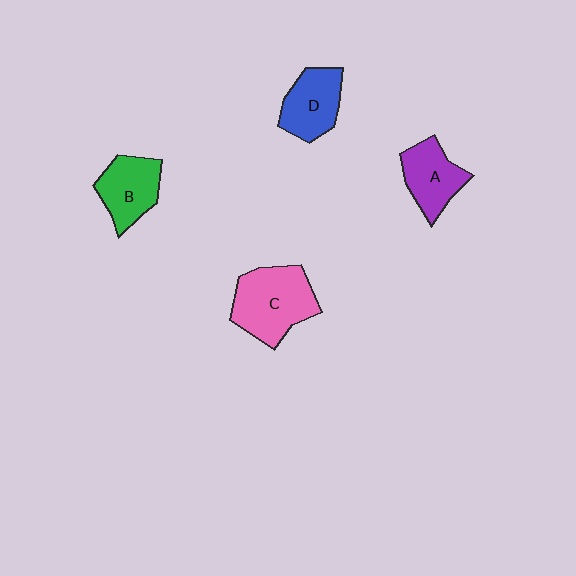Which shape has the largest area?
Shape C (pink).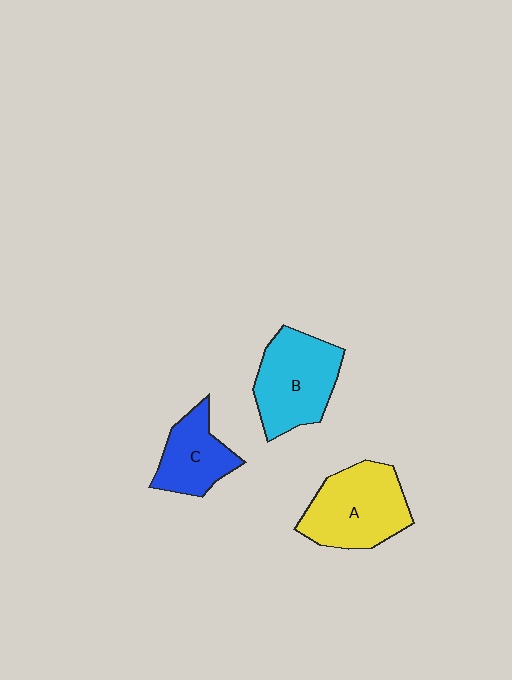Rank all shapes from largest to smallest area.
From largest to smallest: A (yellow), B (cyan), C (blue).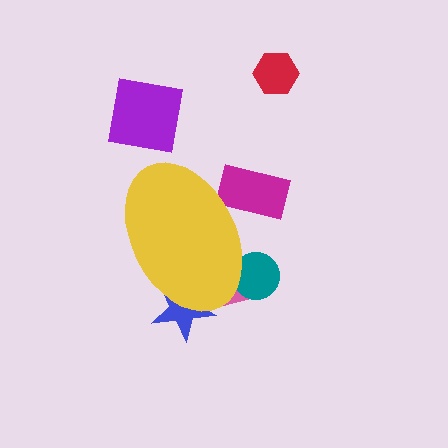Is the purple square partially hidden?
No, the purple square is fully visible.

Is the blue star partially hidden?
Yes, the blue star is partially hidden behind the yellow ellipse.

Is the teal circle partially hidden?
Yes, the teal circle is partially hidden behind the yellow ellipse.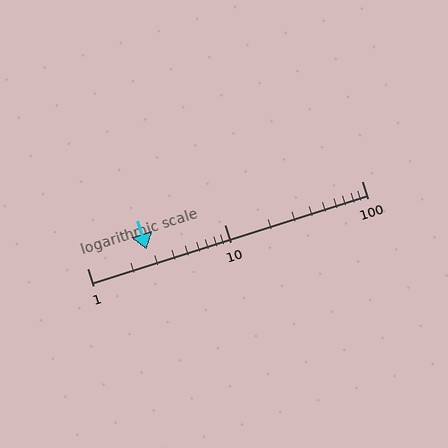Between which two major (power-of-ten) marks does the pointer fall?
The pointer is between 1 and 10.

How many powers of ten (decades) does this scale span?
The scale spans 2 decades, from 1 to 100.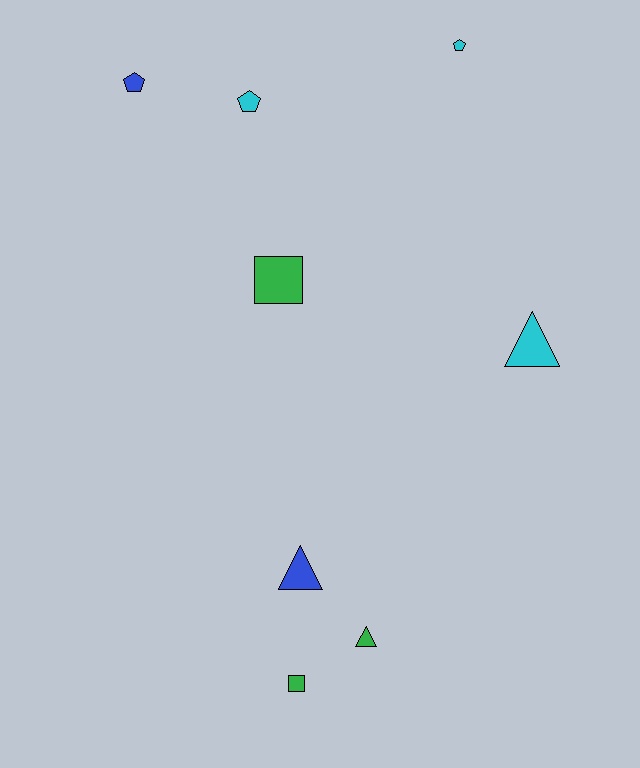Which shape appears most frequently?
Pentagon, with 3 objects.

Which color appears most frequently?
Cyan, with 3 objects.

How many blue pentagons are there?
There is 1 blue pentagon.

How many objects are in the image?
There are 8 objects.